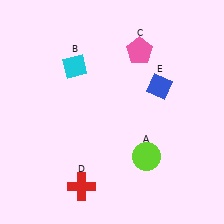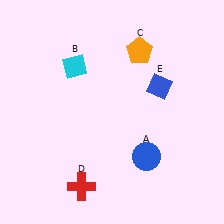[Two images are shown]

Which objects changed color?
A changed from lime to blue. C changed from pink to orange.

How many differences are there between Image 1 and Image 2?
There are 2 differences between the two images.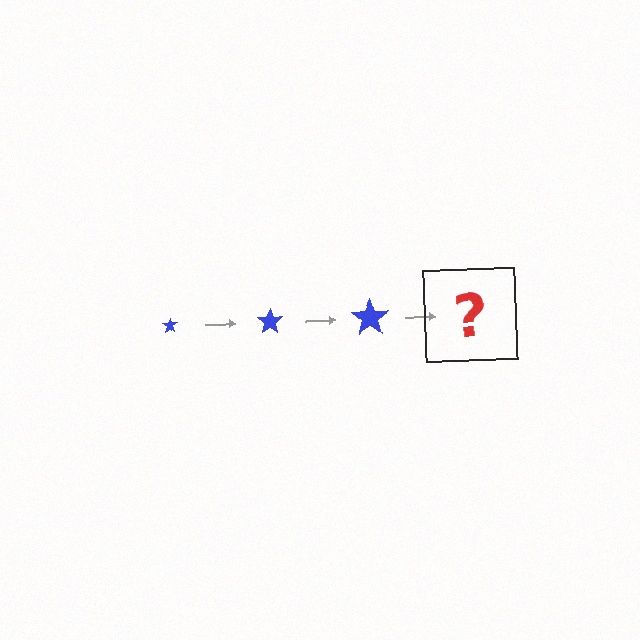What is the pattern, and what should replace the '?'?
The pattern is that the star gets progressively larger each step. The '?' should be a blue star, larger than the previous one.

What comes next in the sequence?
The next element should be a blue star, larger than the previous one.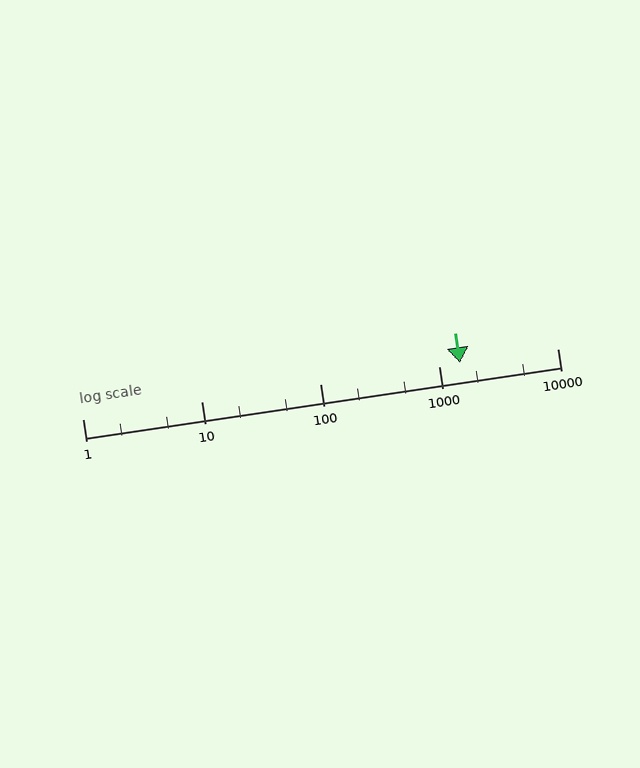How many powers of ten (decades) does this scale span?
The scale spans 4 decades, from 1 to 10000.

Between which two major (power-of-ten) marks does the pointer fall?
The pointer is between 1000 and 10000.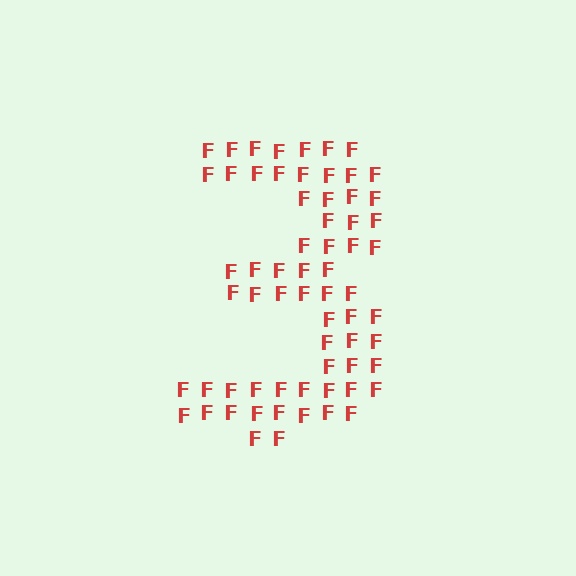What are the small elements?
The small elements are letter F's.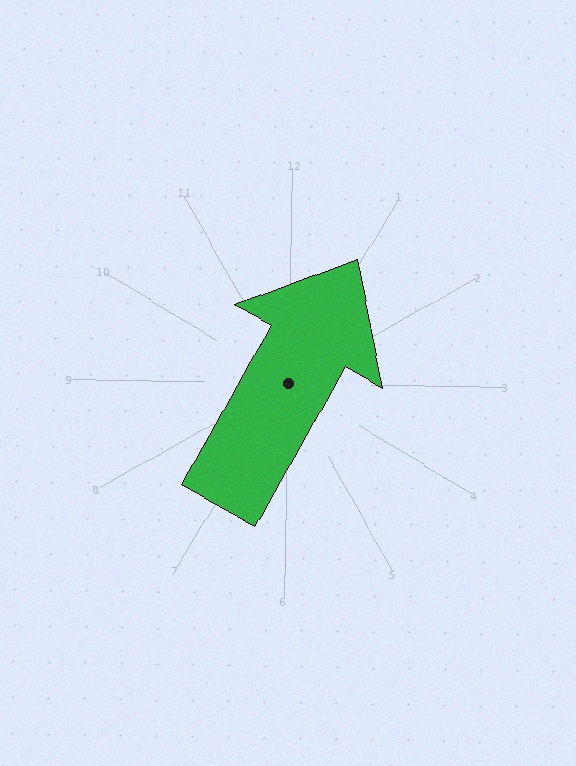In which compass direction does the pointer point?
Northeast.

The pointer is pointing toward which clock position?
Roughly 1 o'clock.